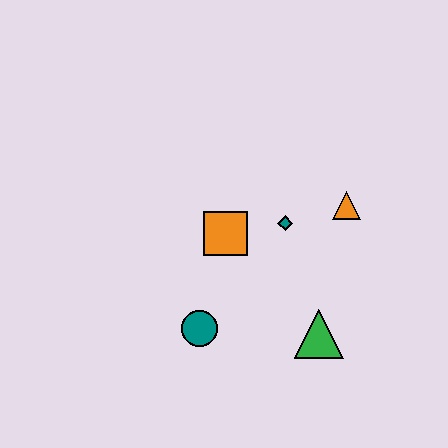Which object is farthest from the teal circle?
The orange triangle is farthest from the teal circle.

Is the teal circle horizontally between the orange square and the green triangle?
No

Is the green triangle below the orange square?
Yes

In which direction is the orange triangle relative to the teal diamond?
The orange triangle is to the right of the teal diamond.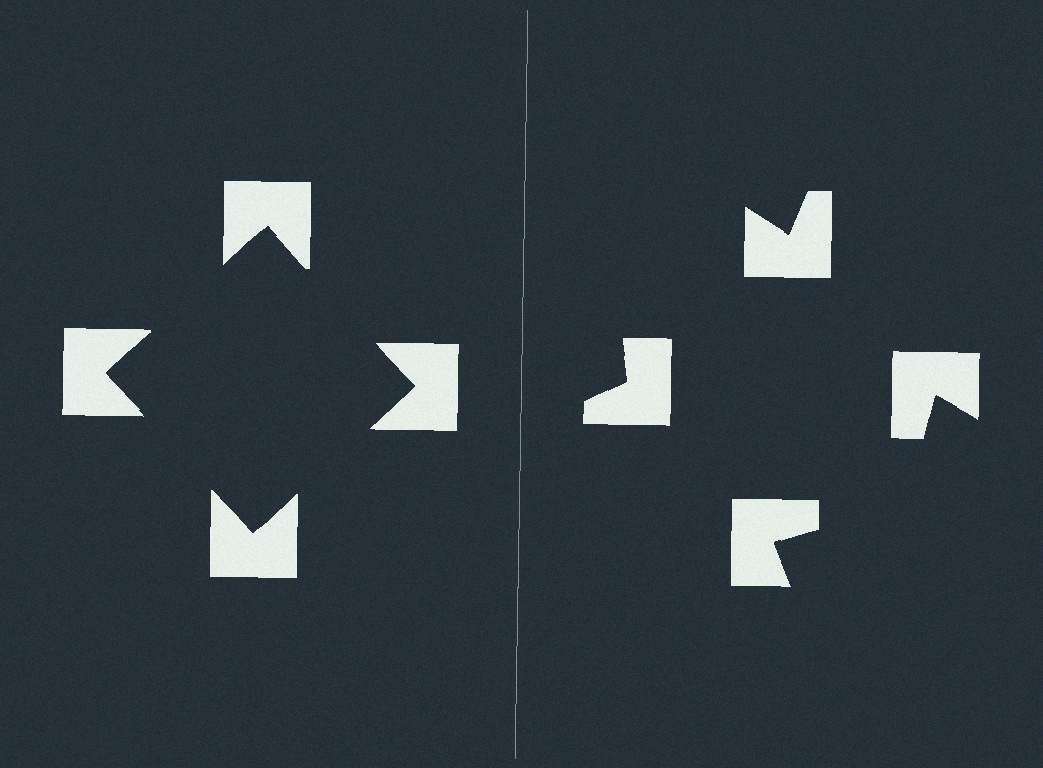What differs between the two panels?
The notched squares are positioned identically on both sides; only the wedge orientations differ. On the left they align to a square; on the right they are misaligned.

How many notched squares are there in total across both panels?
8 — 4 on each side.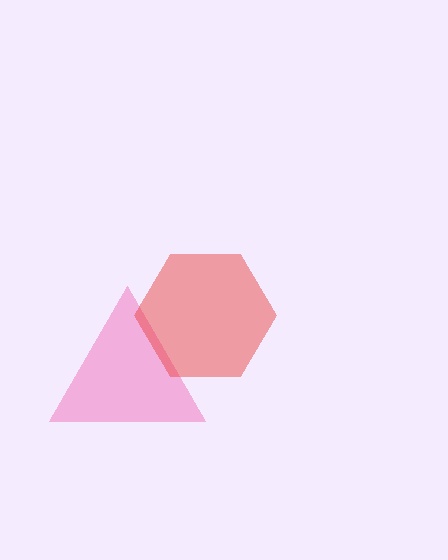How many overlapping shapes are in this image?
There are 2 overlapping shapes in the image.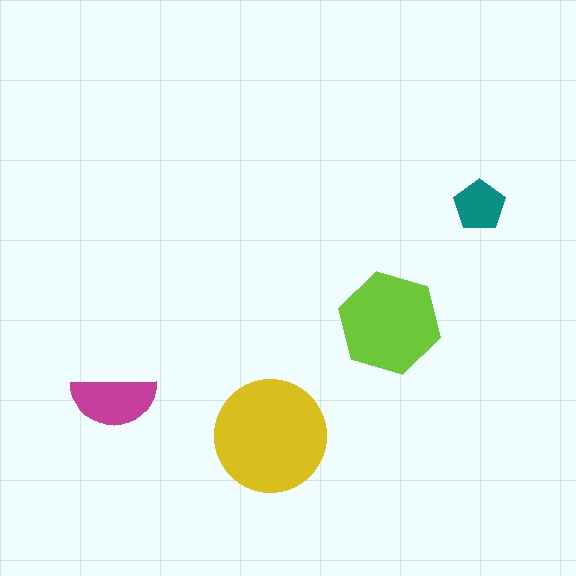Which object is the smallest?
The teal pentagon.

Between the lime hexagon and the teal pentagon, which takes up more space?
The lime hexagon.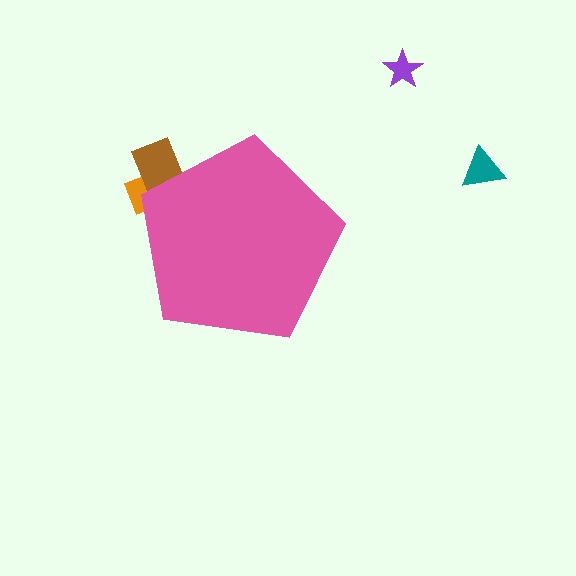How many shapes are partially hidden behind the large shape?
2 shapes are partially hidden.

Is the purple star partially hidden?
No, the purple star is fully visible.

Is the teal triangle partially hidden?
No, the teal triangle is fully visible.